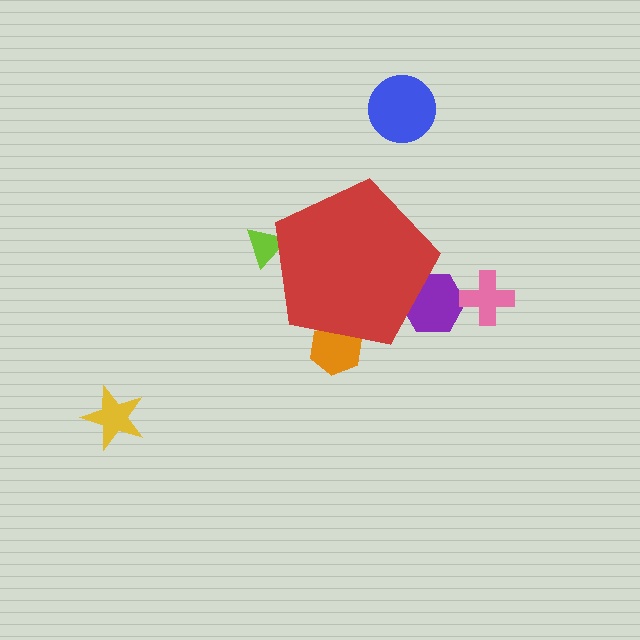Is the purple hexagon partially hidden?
Yes, the purple hexagon is partially hidden behind the red pentagon.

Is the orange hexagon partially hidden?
Yes, the orange hexagon is partially hidden behind the red pentagon.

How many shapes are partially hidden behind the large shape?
3 shapes are partially hidden.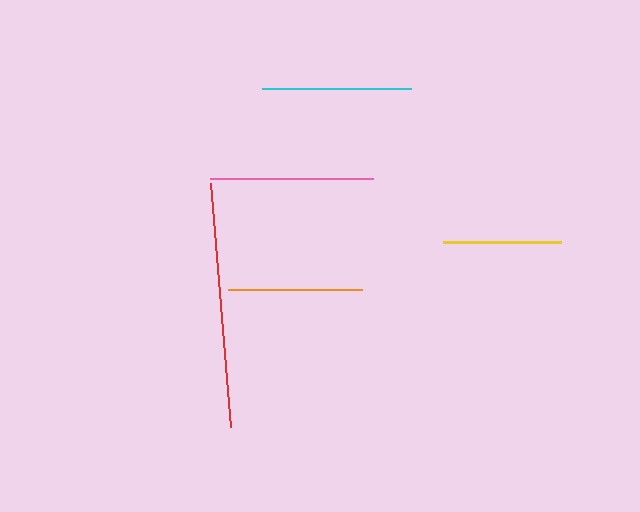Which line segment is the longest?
The red line is the longest at approximately 245 pixels.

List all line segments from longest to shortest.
From longest to shortest: red, pink, cyan, orange, yellow.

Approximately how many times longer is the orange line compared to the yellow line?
The orange line is approximately 1.1 times the length of the yellow line.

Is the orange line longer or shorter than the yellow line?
The orange line is longer than the yellow line.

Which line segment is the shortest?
The yellow line is the shortest at approximately 117 pixels.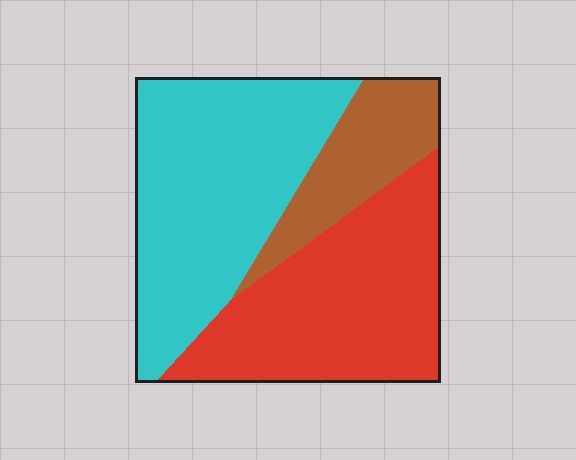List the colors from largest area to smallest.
From largest to smallest: cyan, red, brown.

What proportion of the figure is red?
Red covers roughly 40% of the figure.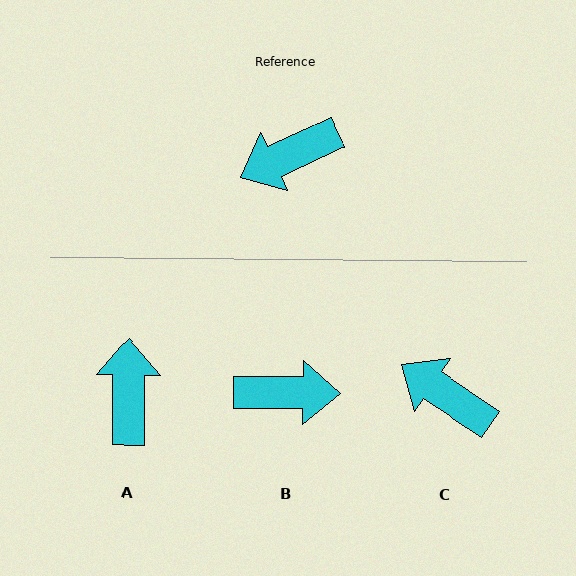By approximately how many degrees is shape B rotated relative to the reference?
Approximately 155 degrees counter-clockwise.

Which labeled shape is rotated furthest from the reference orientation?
B, about 155 degrees away.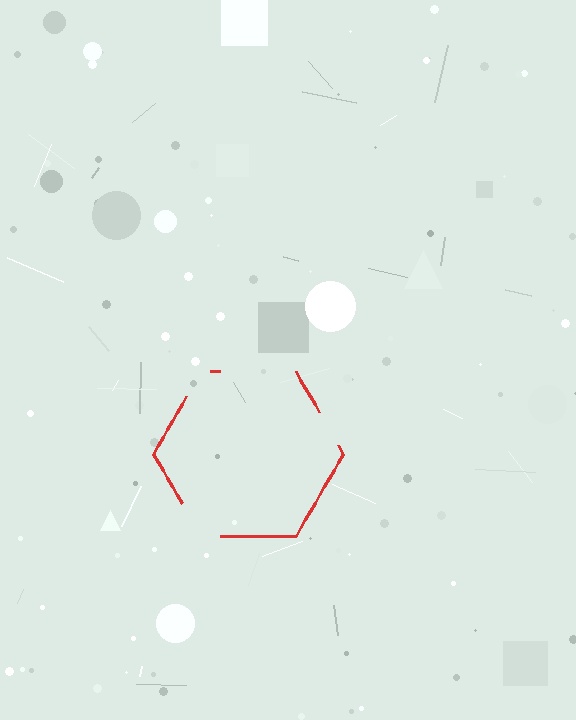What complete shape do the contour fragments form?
The contour fragments form a hexagon.